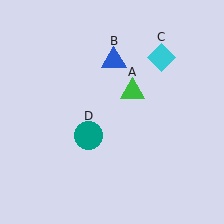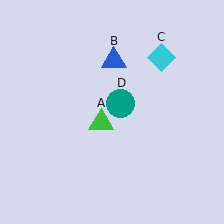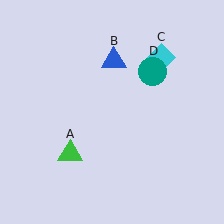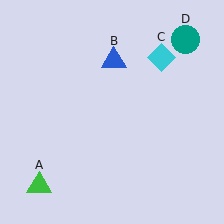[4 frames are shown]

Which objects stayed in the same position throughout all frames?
Blue triangle (object B) and cyan diamond (object C) remained stationary.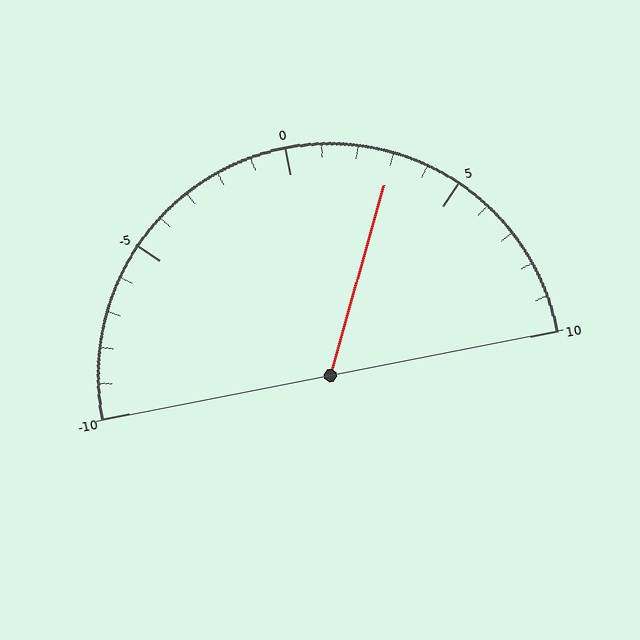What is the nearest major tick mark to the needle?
The nearest major tick mark is 5.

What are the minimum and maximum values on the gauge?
The gauge ranges from -10 to 10.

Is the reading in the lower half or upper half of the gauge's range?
The reading is in the upper half of the range (-10 to 10).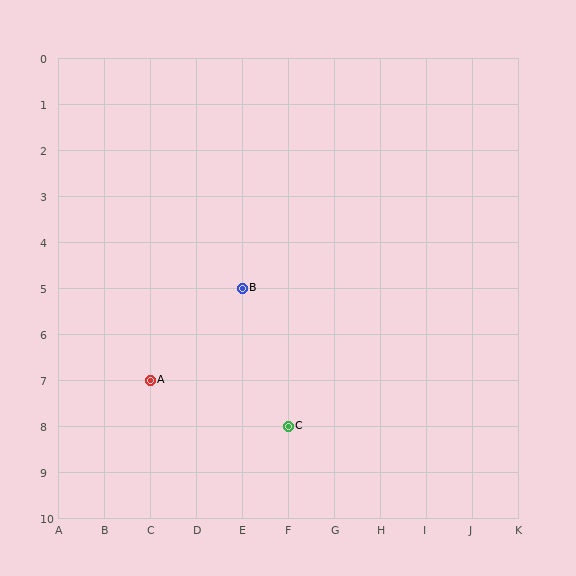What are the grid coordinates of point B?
Point B is at grid coordinates (E, 5).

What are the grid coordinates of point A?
Point A is at grid coordinates (C, 7).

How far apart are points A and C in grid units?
Points A and C are 3 columns and 1 row apart (about 3.2 grid units diagonally).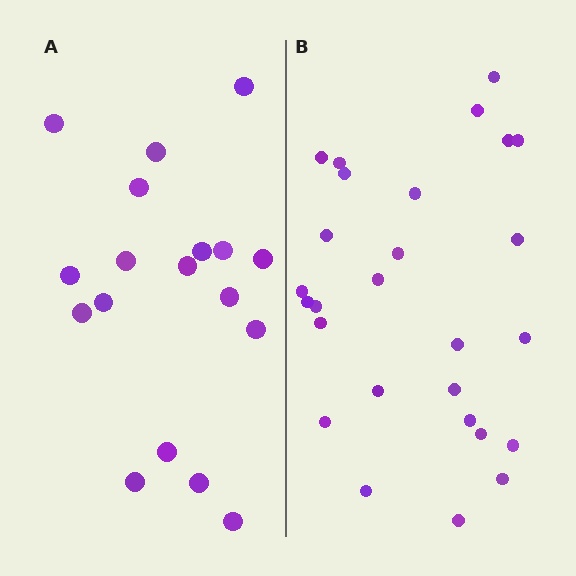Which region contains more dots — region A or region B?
Region B (the right region) has more dots.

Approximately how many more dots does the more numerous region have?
Region B has roughly 8 or so more dots than region A.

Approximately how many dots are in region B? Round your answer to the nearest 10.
About 30 dots. (The exact count is 27, which rounds to 30.)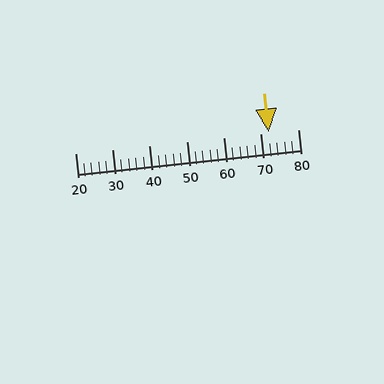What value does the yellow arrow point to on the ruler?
The yellow arrow points to approximately 72.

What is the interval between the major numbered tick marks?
The major tick marks are spaced 10 units apart.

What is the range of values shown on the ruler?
The ruler shows values from 20 to 80.